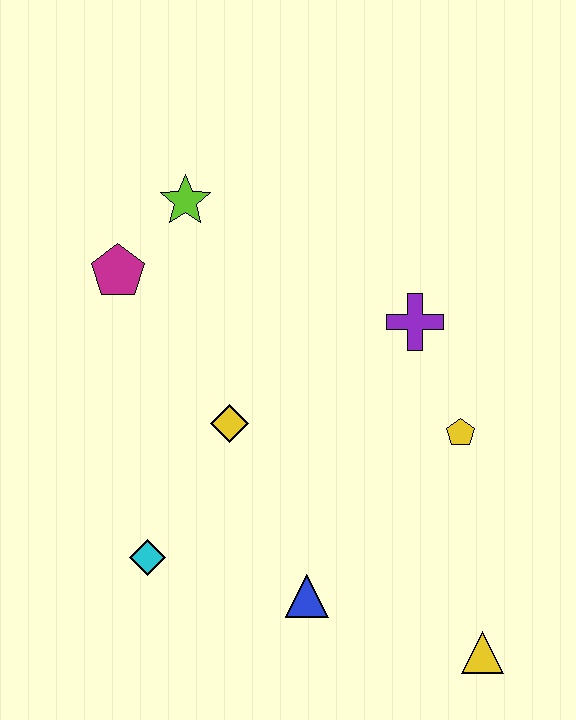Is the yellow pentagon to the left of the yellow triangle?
Yes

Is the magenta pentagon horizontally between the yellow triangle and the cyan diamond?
No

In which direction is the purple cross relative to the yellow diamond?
The purple cross is to the right of the yellow diamond.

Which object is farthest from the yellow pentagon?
The magenta pentagon is farthest from the yellow pentagon.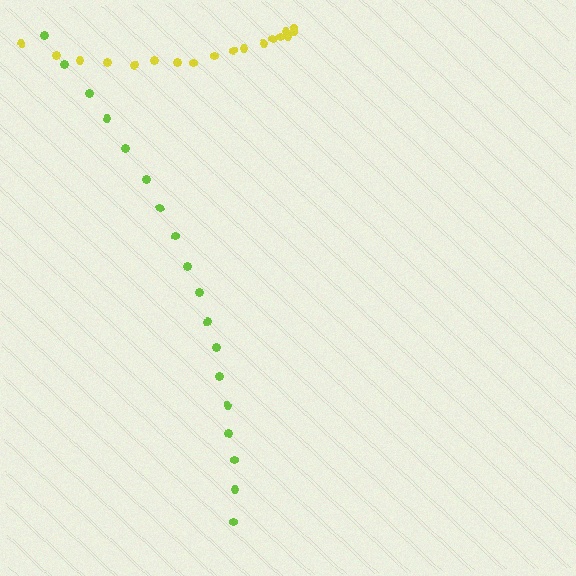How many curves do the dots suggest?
There are 2 distinct paths.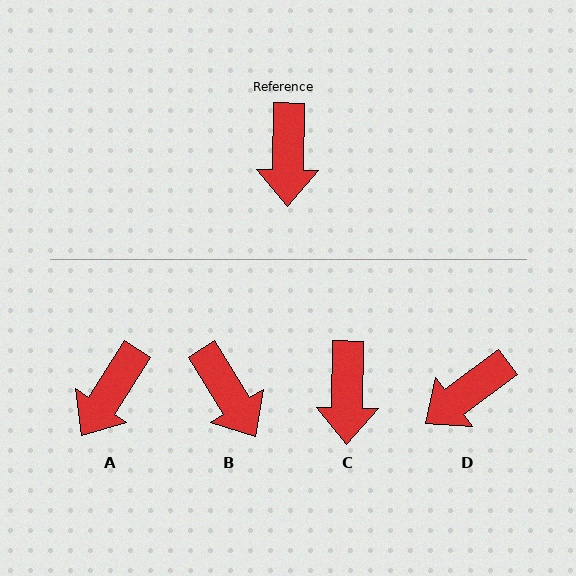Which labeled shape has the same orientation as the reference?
C.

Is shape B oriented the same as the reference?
No, it is off by about 33 degrees.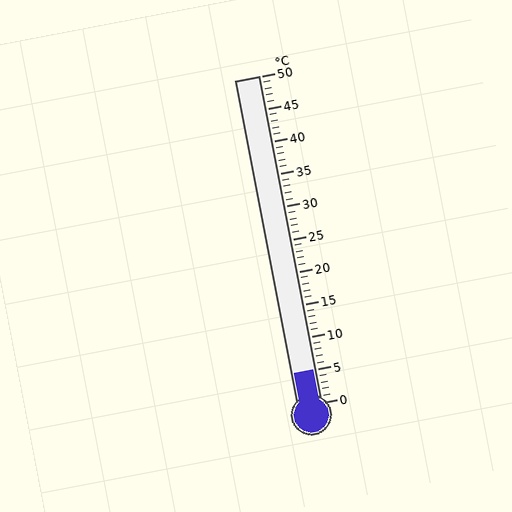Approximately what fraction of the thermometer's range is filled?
The thermometer is filled to approximately 10% of its range.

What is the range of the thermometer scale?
The thermometer scale ranges from 0°C to 50°C.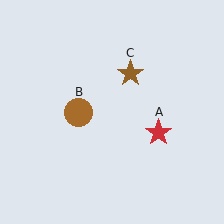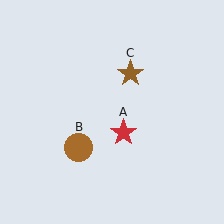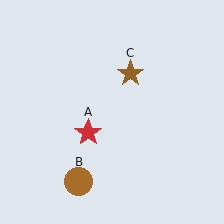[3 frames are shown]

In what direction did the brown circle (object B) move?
The brown circle (object B) moved down.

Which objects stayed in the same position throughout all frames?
Brown star (object C) remained stationary.